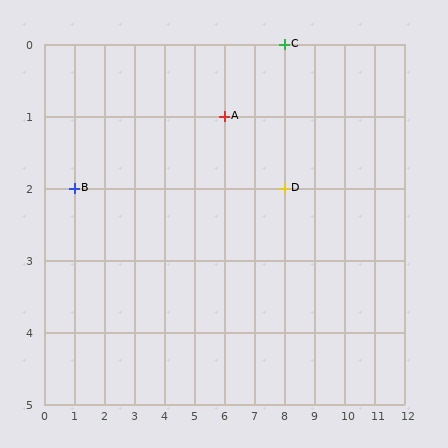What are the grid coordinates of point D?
Point D is at grid coordinates (8, 2).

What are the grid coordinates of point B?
Point B is at grid coordinates (1, 2).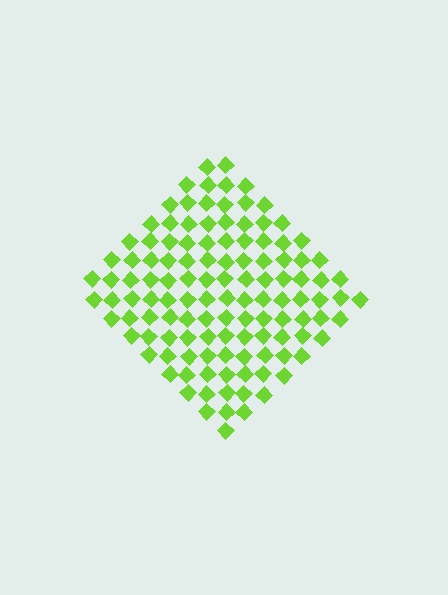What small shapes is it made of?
It is made of small diamonds.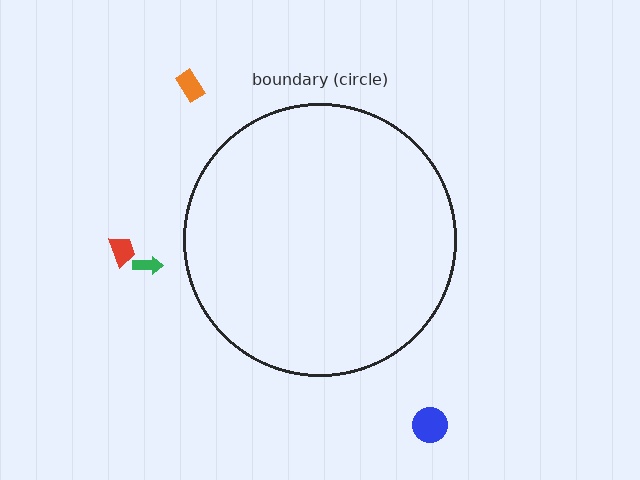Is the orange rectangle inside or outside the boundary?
Outside.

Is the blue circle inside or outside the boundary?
Outside.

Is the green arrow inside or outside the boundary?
Outside.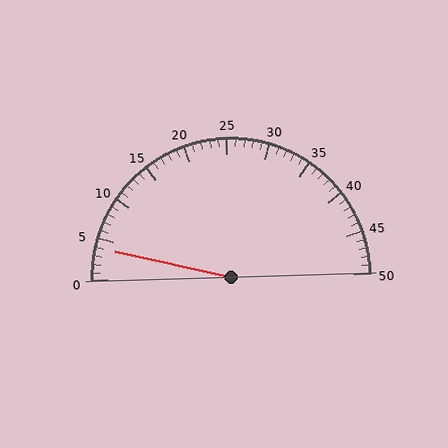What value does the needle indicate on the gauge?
The needle indicates approximately 4.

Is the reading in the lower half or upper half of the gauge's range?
The reading is in the lower half of the range (0 to 50).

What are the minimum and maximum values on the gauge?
The gauge ranges from 0 to 50.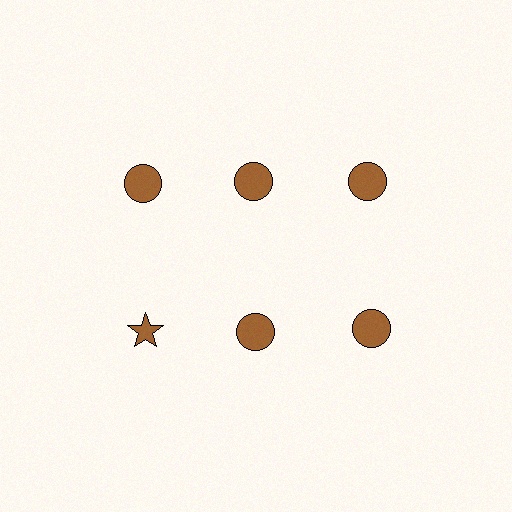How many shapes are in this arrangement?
There are 6 shapes arranged in a grid pattern.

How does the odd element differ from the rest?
It has a different shape: star instead of circle.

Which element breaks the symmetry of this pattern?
The brown star in the second row, leftmost column breaks the symmetry. All other shapes are brown circles.